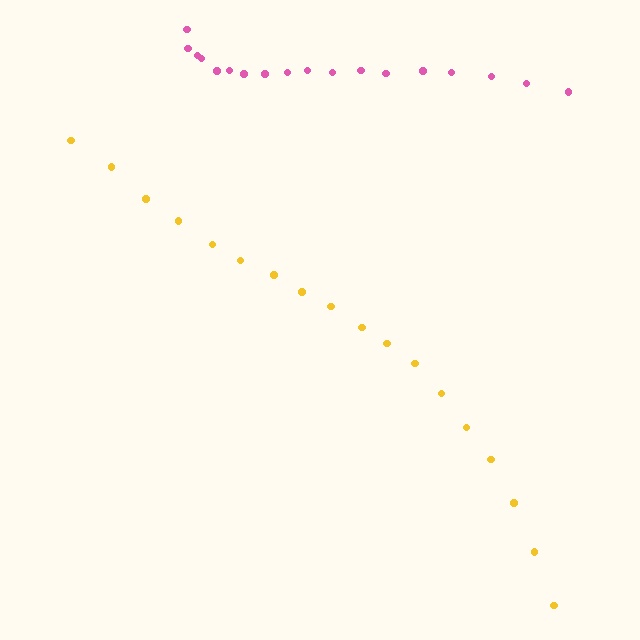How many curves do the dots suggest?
There are 2 distinct paths.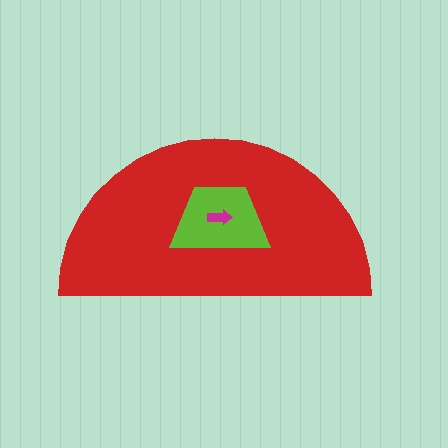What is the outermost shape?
The red semicircle.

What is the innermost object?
The magenta arrow.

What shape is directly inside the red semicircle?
The lime trapezoid.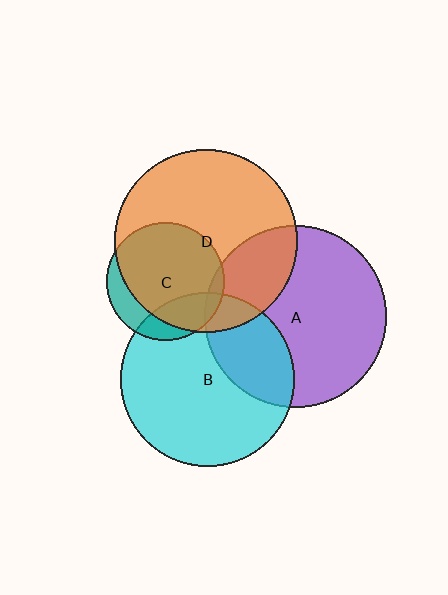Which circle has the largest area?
Circle D (orange).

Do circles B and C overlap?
Yes.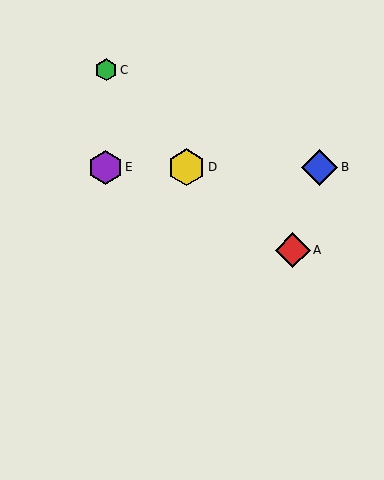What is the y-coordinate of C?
Object C is at y≈70.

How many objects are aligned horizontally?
3 objects (B, D, E) are aligned horizontally.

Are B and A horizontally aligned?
No, B is at y≈167 and A is at y≈250.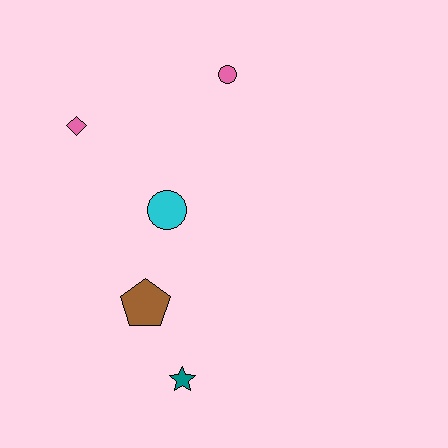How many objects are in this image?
There are 5 objects.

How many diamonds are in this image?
There is 1 diamond.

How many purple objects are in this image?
There are no purple objects.